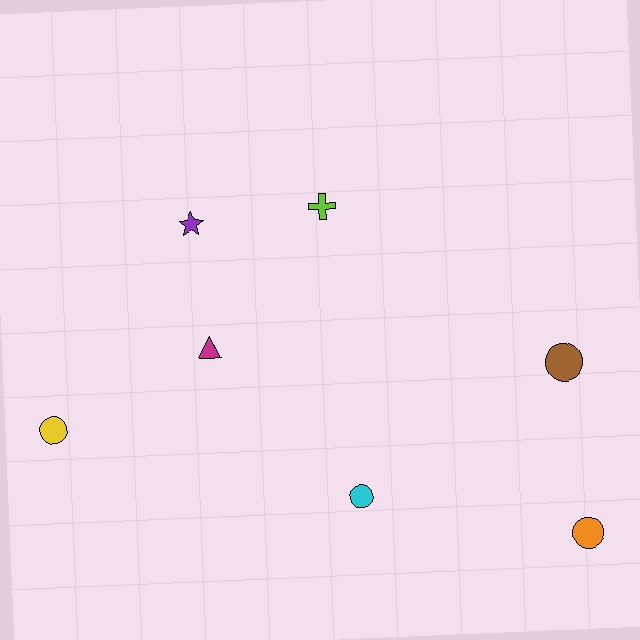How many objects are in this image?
There are 7 objects.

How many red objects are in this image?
There are no red objects.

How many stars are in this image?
There is 1 star.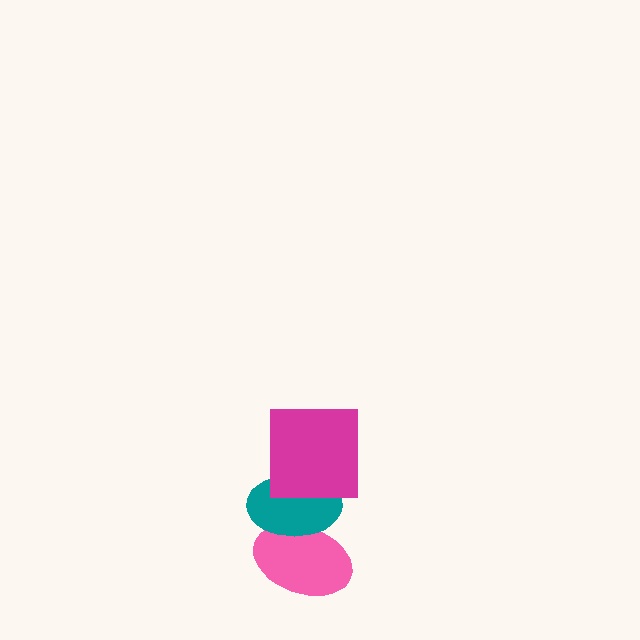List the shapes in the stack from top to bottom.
From top to bottom: the magenta square, the teal ellipse, the pink ellipse.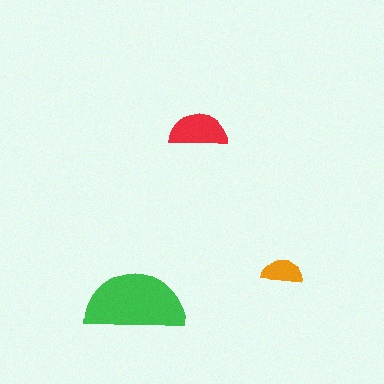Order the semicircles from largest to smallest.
the green one, the red one, the orange one.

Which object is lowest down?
The green semicircle is bottommost.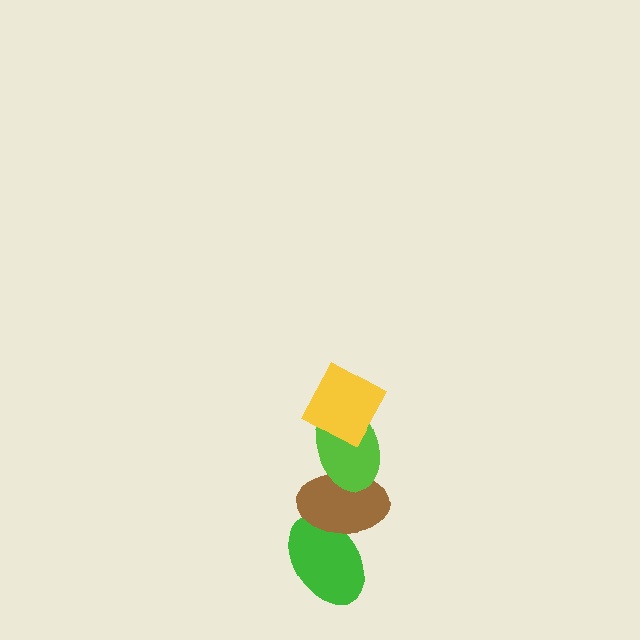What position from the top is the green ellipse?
The green ellipse is 4th from the top.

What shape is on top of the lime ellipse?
The yellow diamond is on top of the lime ellipse.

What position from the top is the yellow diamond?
The yellow diamond is 1st from the top.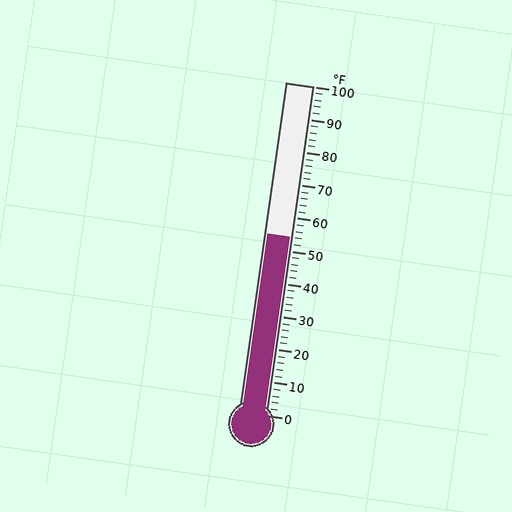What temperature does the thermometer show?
The thermometer shows approximately 54°F.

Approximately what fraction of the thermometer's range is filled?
The thermometer is filled to approximately 55% of its range.